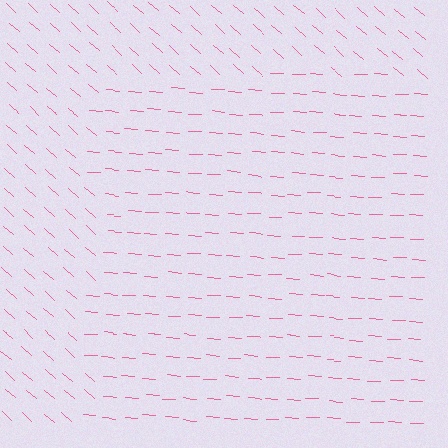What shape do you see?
I see a rectangle.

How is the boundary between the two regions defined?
The boundary is defined purely by a change in line orientation (approximately 38 degrees difference). All lines are the same color and thickness.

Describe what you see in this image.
The image is filled with small pink line segments. A rectangle region in the image has lines oriented differently from the surrounding lines, creating a visible texture boundary.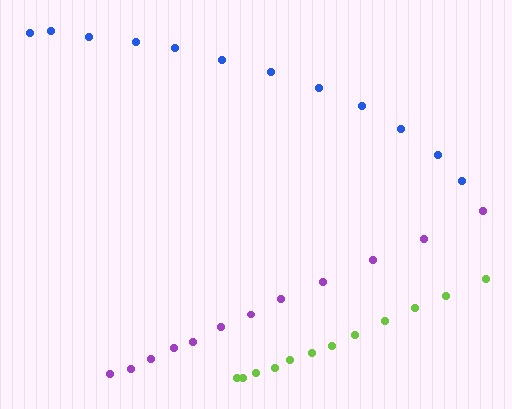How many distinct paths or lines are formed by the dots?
There are 3 distinct paths.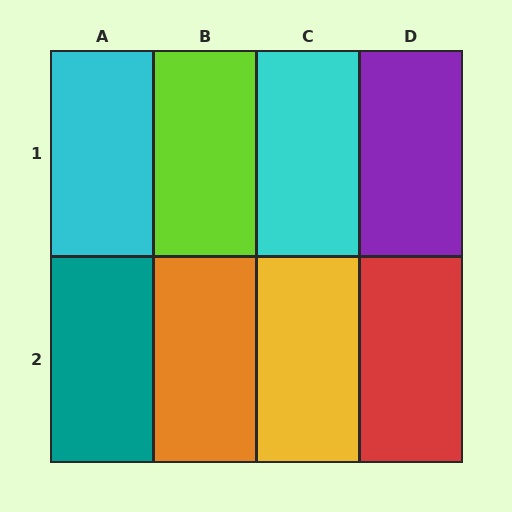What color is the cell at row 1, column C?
Cyan.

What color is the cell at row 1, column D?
Purple.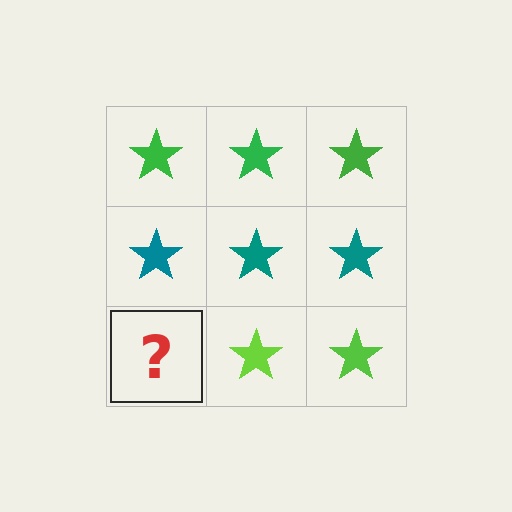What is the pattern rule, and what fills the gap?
The rule is that each row has a consistent color. The gap should be filled with a lime star.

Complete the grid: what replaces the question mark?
The question mark should be replaced with a lime star.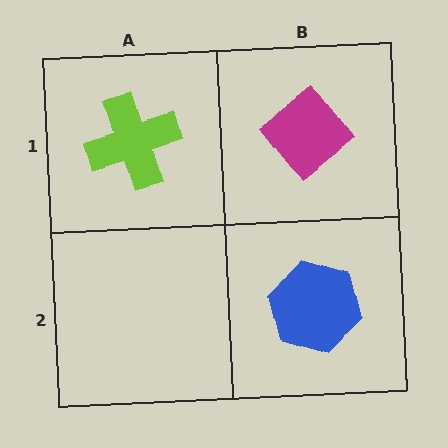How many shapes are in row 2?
1 shape.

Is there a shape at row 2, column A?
No, that cell is empty.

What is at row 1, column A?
A lime cross.